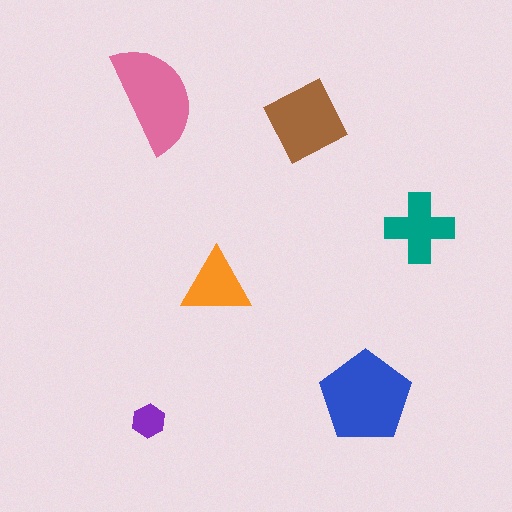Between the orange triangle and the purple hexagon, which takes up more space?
The orange triangle.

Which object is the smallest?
The purple hexagon.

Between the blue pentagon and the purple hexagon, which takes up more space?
The blue pentagon.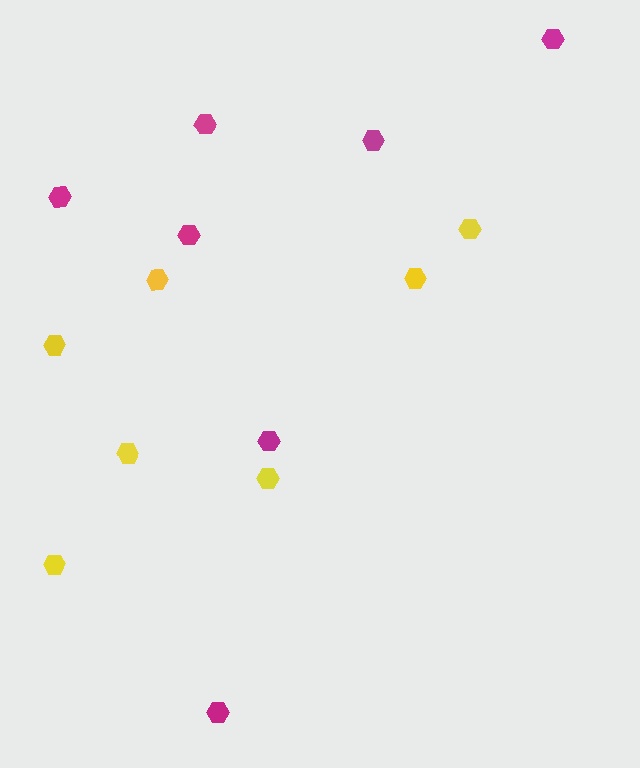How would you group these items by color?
There are 2 groups: one group of magenta hexagons (7) and one group of yellow hexagons (7).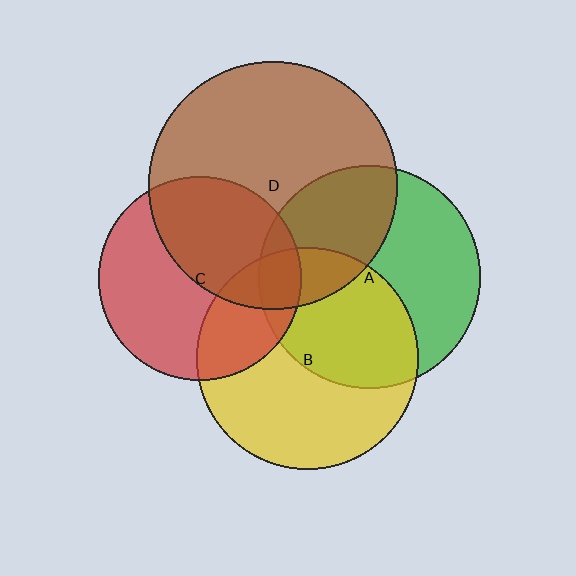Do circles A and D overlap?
Yes.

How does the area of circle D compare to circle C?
Approximately 1.5 times.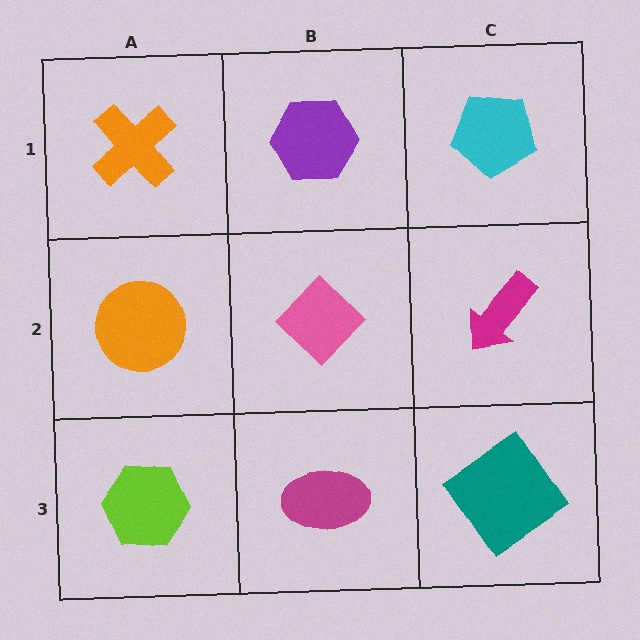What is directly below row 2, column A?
A lime hexagon.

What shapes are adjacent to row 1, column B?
A pink diamond (row 2, column B), an orange cross (row 1, column A), a cyan pentagon (row 1, column C).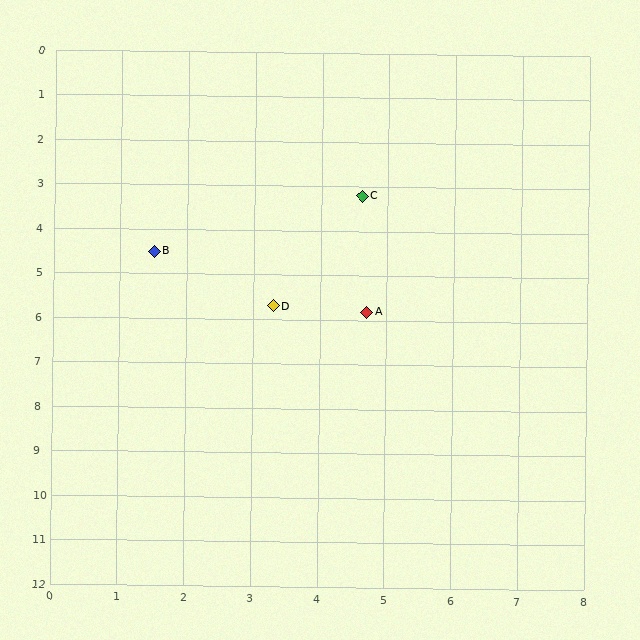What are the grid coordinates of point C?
Point C is at approximately (4.6, 3.2).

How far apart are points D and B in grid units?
Points D and B are about 2.2 grid units apart.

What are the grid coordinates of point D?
Point D is at approximately (3.3, 5.7).